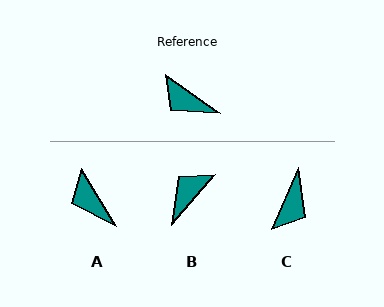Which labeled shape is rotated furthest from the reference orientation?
C, about 102 degrees away.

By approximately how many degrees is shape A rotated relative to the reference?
Approximately 24 degrees clockwise.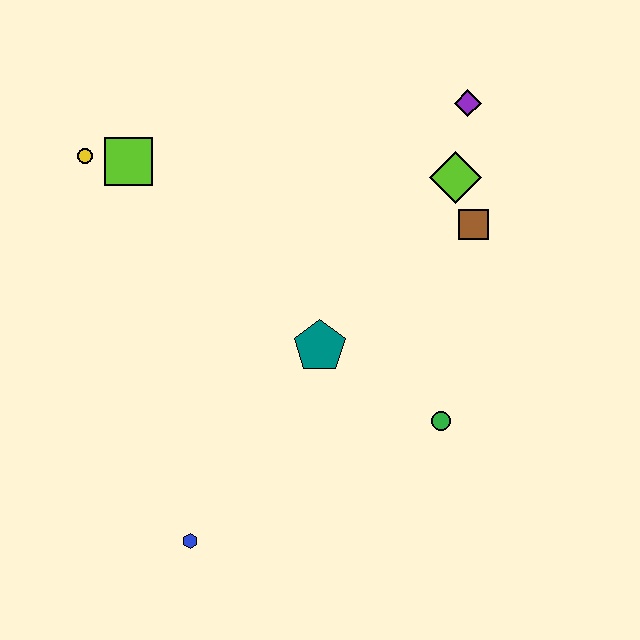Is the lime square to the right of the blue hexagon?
No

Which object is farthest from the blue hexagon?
The purple diamond is farthest from the blue hexagon.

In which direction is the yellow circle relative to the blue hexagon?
The yellow circle is above the blue hexagon.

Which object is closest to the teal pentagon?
The green circle is closest to the teal pentagon.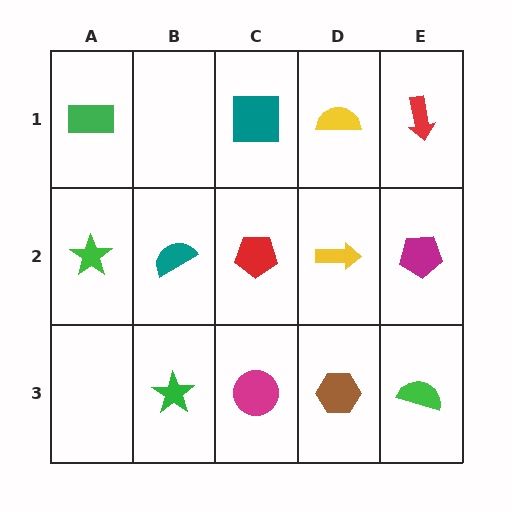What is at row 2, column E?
A magenta pentagon.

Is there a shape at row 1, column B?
No, that cell is empty.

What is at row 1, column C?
A teal square.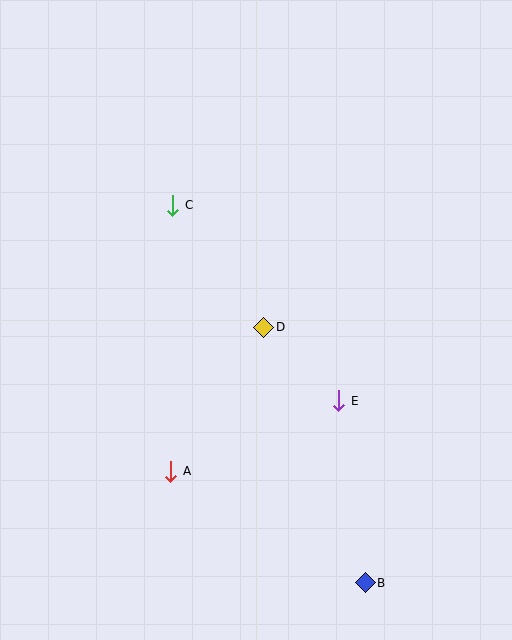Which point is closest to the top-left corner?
Point C is closest to the top-left corner.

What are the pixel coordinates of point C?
Point C is at (173, 205).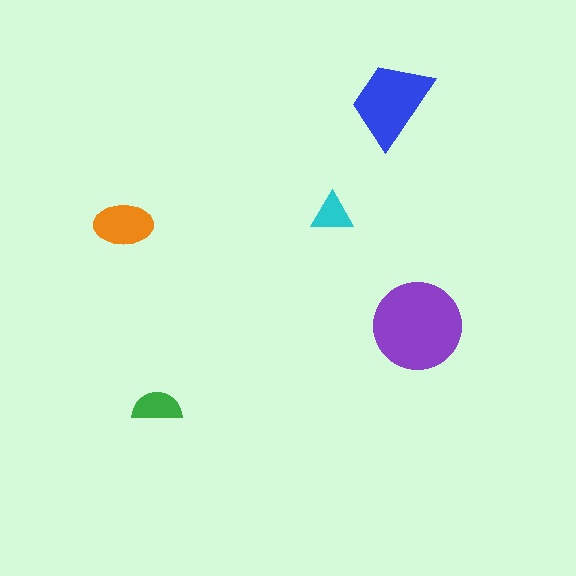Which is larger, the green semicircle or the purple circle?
The purple circle.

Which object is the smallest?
The cyan triangle.